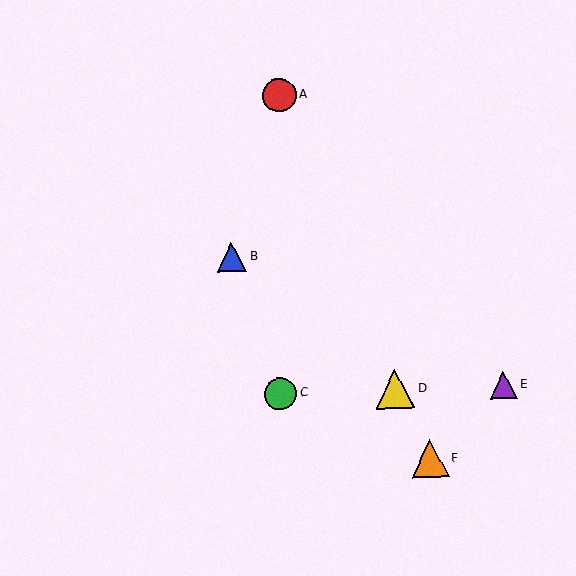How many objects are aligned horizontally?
3 objects (C, D, E) are aligned horizontally.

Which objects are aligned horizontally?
Objects C, D, E are aligned horizontally.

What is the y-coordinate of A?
Object A is at y≈95.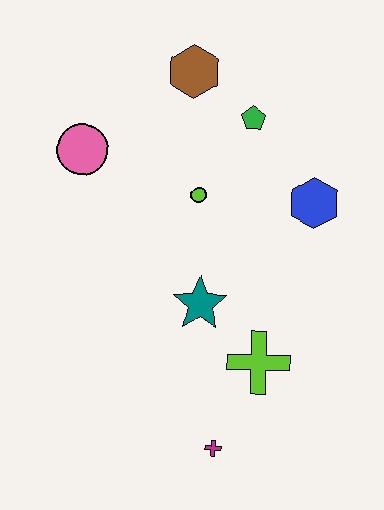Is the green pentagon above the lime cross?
Yes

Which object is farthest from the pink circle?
The magenta cross is farthest from the pink circle.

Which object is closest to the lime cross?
The teal star is closest to the lime cross.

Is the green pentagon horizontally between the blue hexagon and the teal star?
Yes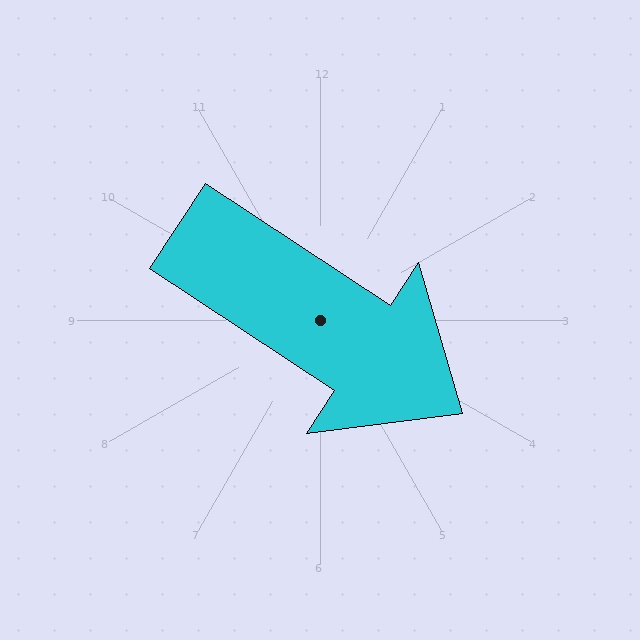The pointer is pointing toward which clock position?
Roughly 4 o'clock.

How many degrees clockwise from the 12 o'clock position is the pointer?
Approximately 123 degrees.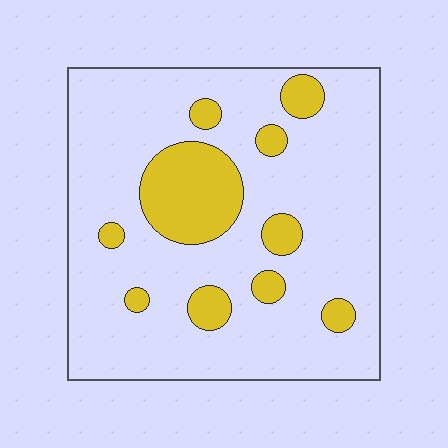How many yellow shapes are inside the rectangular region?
10.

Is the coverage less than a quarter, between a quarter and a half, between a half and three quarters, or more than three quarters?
Less than a quarter.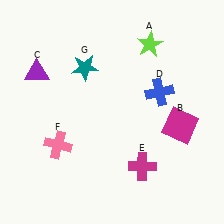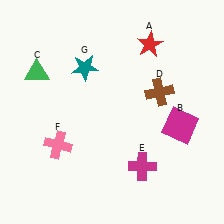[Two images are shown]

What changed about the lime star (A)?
In Image 1, A is lime. In Image 2, it changed to red.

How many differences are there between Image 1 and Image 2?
There are 3 differences between the two images.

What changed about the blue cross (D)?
In Image 1, D is blue. In Image 2, it changed to brown.